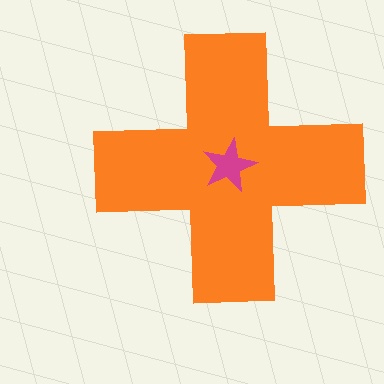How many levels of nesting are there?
2.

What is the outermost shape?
The orange cross.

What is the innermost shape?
The magenta star.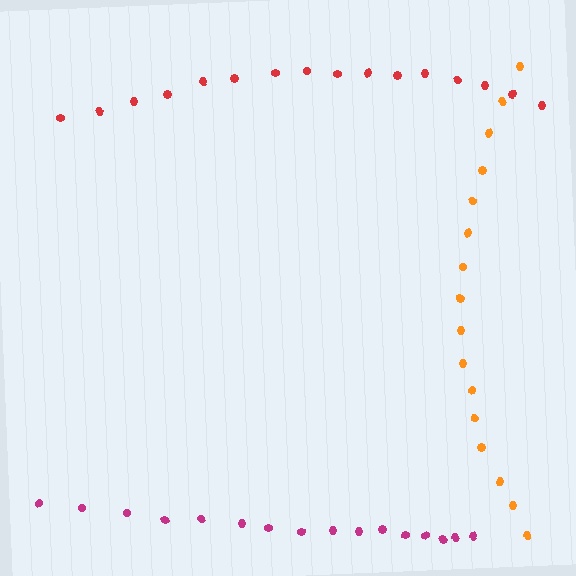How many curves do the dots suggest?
There are 3 distinct paths.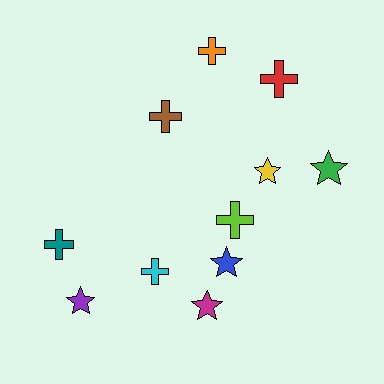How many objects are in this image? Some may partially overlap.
There are 11 objects.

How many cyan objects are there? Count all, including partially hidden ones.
There is 1 cyan object.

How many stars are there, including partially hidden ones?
There are 5 stars.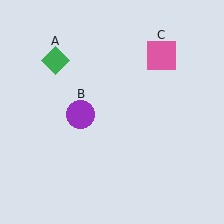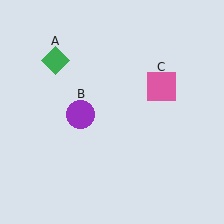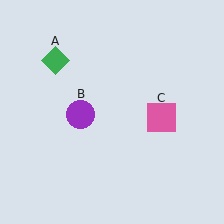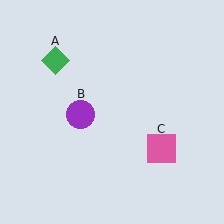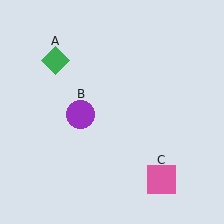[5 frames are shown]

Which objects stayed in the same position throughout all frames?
Green diamond (object A) and purple circle (object B) remained stationary.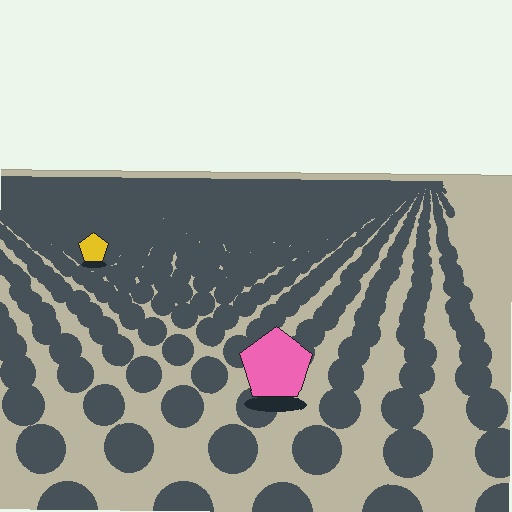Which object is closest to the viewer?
The pink pentagon is closest. The texture marks near it are larger and more spread out.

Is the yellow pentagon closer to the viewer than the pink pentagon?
No. The pink pentagon is closer — you can tell from the texture gradient: the ground texture is coarser near it.